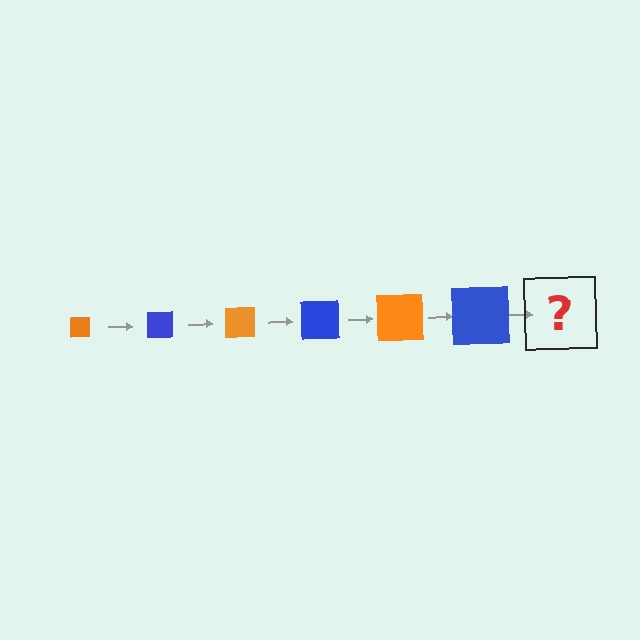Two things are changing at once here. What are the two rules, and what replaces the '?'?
The two rules are that the square grows larger each step and the color cycles through orange and blue. The '?' should be an orange square, larger than the previous one.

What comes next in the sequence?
The next element should be an orange square, larger than the previous one.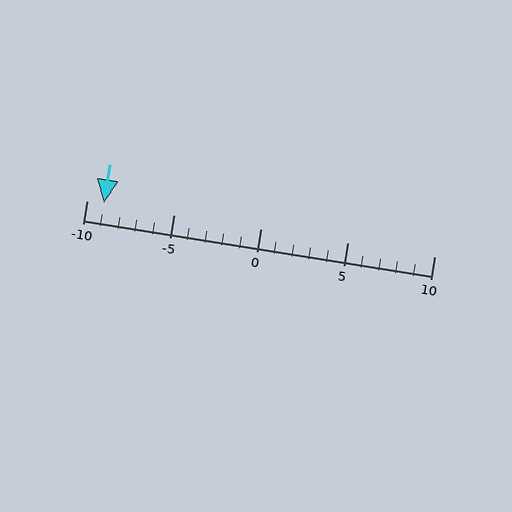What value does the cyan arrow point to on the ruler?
The cyan arrow points to approximately -9.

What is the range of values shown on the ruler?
The ruler shows values from -10 to 10.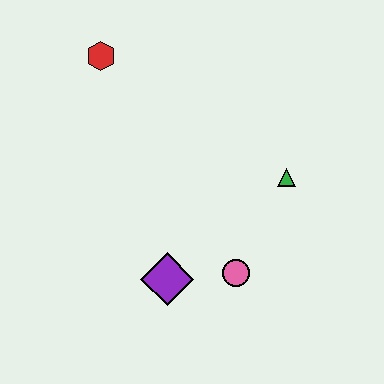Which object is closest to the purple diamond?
The pink circle is closest to the purple diamond.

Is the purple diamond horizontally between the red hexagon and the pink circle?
Yes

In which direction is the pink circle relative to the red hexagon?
The pink circle is below the red hexagon.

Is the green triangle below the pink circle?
No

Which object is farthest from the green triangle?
The red hexagon is farthest from the green triangle.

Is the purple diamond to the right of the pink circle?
No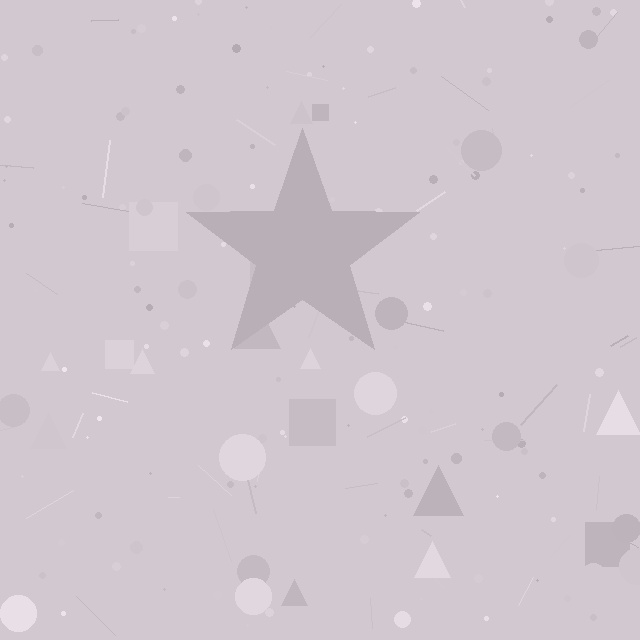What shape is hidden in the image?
A star is hidden in the image.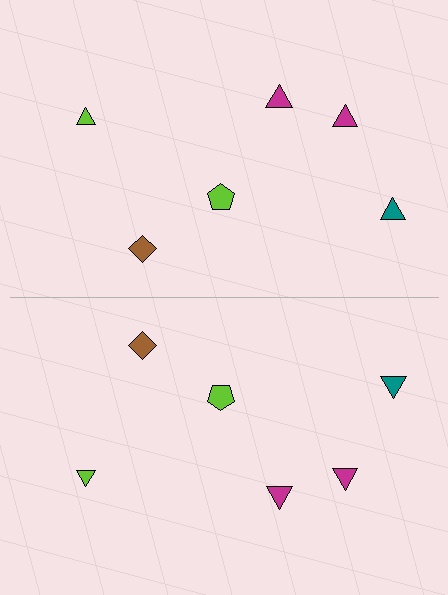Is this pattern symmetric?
Yes, this pattern has bilateral (reflection) symmetry.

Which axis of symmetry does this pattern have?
The pattern has a horizontal axis of symmetry running through the center of the image.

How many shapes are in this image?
There are 12 shapes in this image.